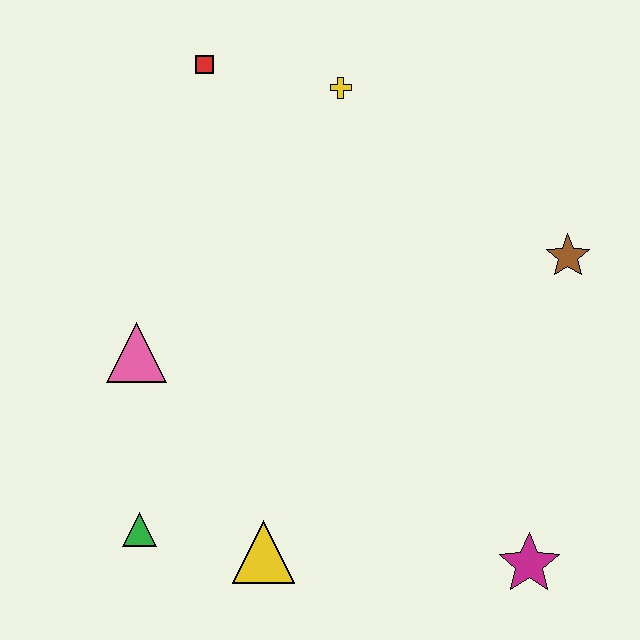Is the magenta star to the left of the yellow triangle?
No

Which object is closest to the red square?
The yellow cross is closest to the red square.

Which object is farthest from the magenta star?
The red square is farthest from the magenta star.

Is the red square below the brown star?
No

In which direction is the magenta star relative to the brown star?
The magenta star is below the brown star.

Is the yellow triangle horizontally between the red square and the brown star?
Yes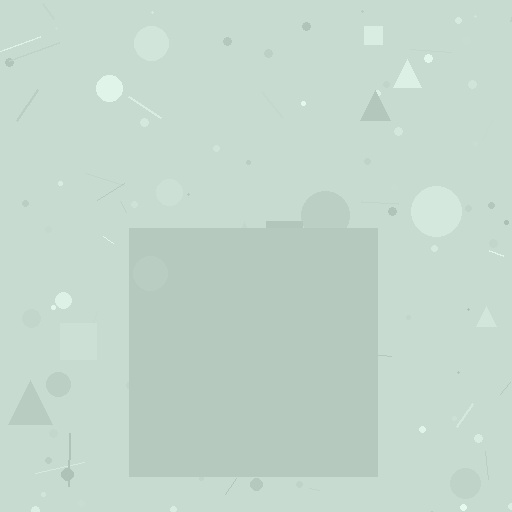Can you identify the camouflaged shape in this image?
The camouflaged shape is a square.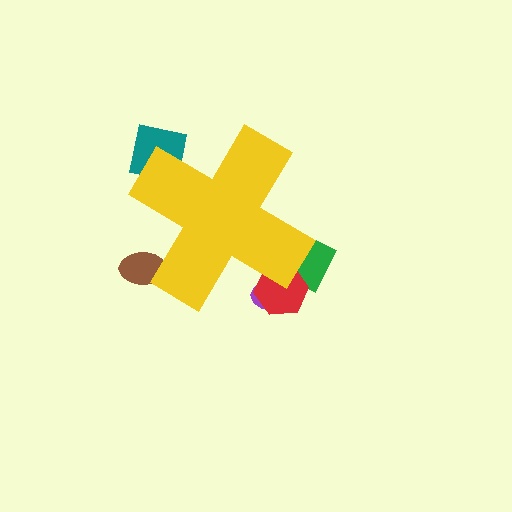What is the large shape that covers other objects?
A yellow cross.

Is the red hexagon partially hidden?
Yes, the red hexagon is partially hidden behind the yellow cross.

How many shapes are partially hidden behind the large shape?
5 shapes are partially hidden.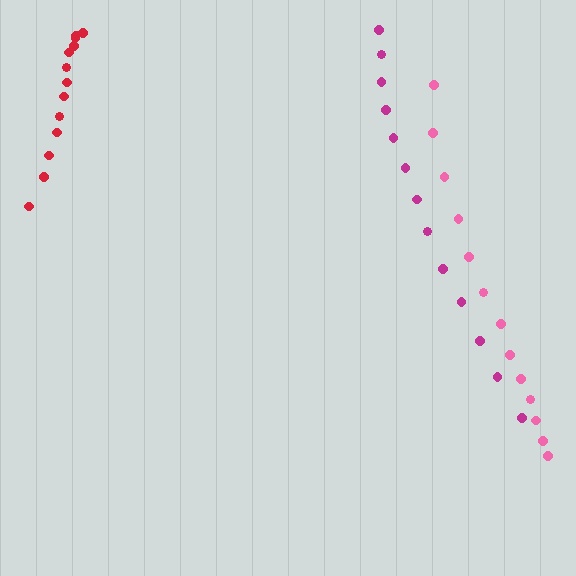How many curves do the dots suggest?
There are 3 distinct paths.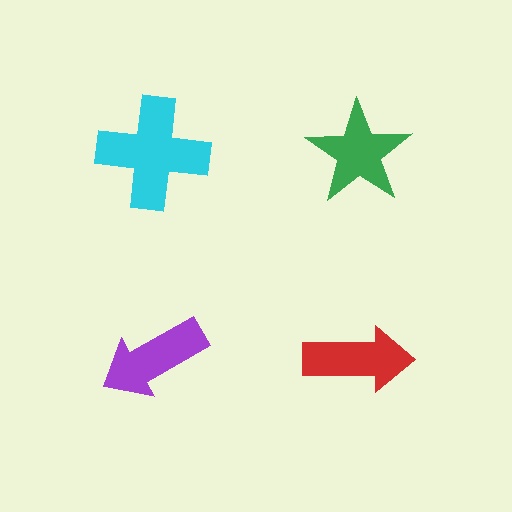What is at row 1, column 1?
A cyan cross.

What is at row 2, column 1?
A purple arrow.